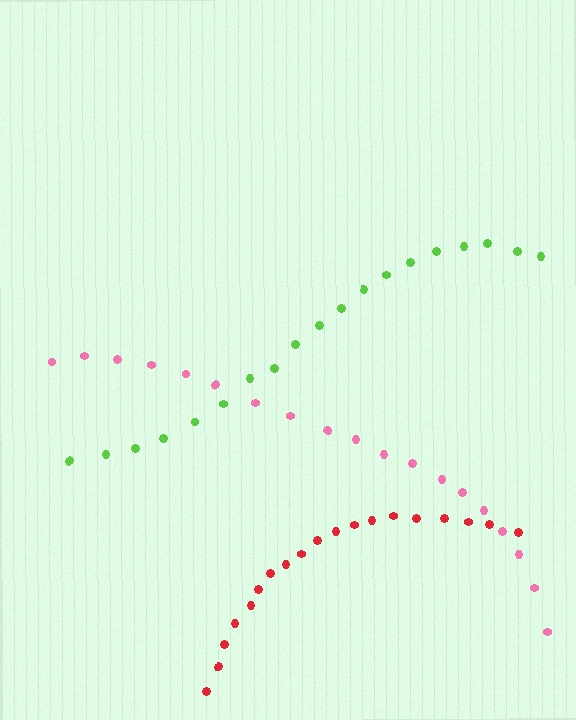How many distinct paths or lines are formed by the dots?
There are 3 distinct paths.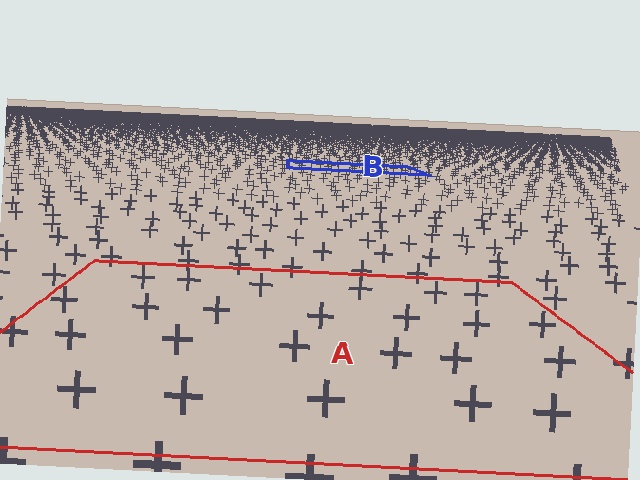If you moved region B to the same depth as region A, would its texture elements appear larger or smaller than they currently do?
They would appear larger. At a closer depth, the same texture elements are projected at a bigger on-screen size.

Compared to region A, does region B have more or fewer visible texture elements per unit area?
Region B has more texture elements per unit area — they are packed more densely because it is farther away.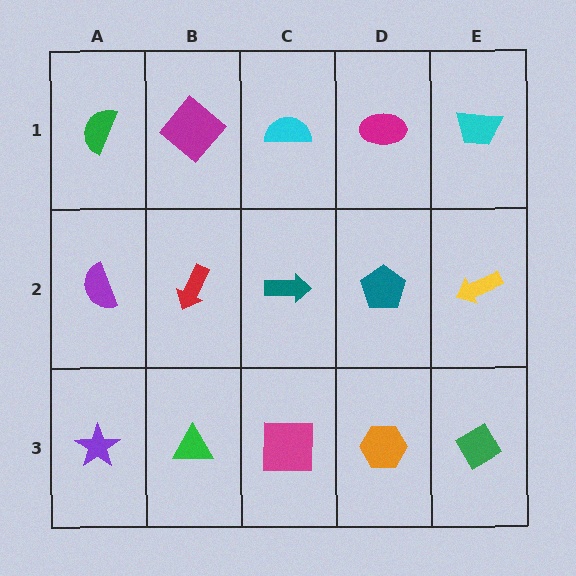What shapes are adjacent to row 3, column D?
A teal pentagon (row 2, column D), a magenta square (row 3, column C), a green diamond (row 3, column E).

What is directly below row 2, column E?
A green diamond.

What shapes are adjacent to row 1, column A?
A purple semicircle (row 2, column A), a magenta diamond (row 1, column B).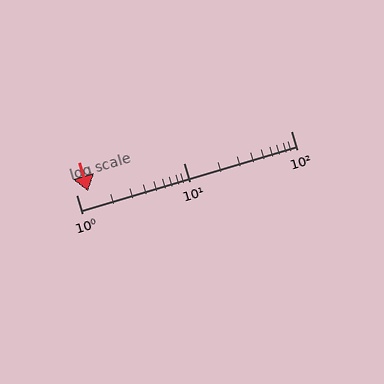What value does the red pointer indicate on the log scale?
The pointer indicates approximately 1.3.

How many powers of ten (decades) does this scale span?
The scale spans 2 decades, from 1 to 100.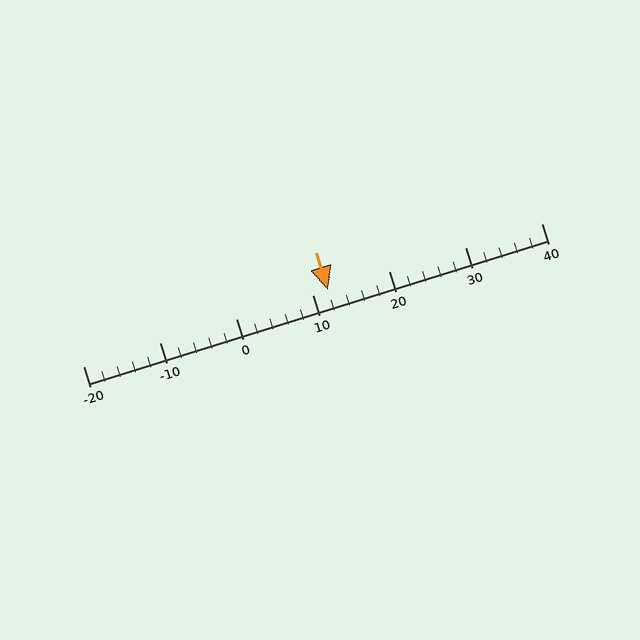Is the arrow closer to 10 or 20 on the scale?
The arrow is closer to 10.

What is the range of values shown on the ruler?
The ruler shows values from -20 to 40.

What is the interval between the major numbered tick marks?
The major tick marks are spaced 10 units apart.